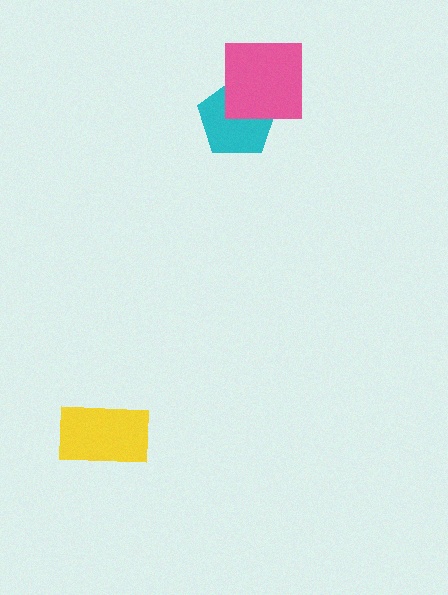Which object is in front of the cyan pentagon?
The pink square is in front of the cyan pentagon.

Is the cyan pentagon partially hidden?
Yes, it is partially covered by another shape.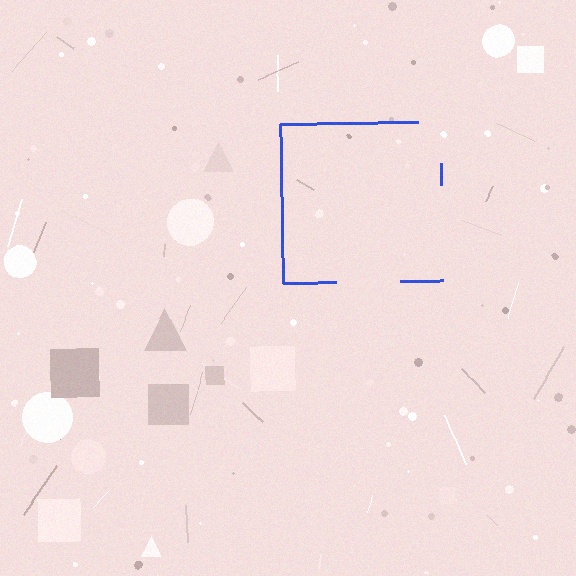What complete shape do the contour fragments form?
The contour fragments form a square.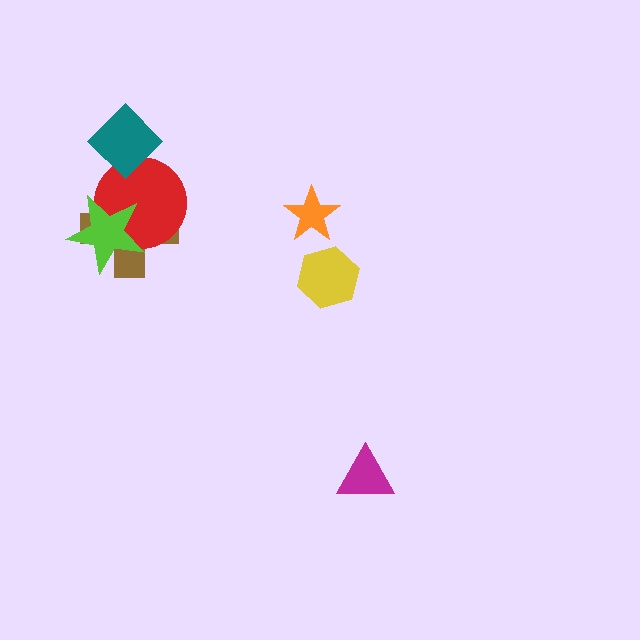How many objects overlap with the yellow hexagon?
0 objects overlap with the yellow hexagon.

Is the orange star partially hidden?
No, no other shape covers it.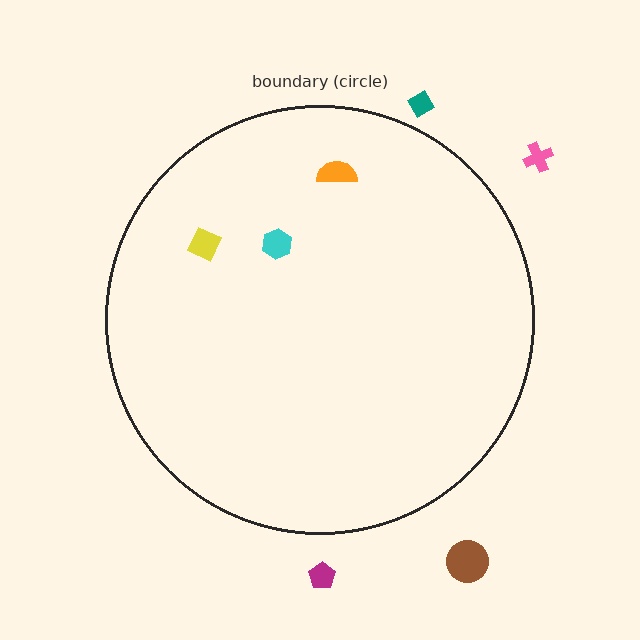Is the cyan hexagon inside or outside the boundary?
Inside.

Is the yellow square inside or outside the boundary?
Inside.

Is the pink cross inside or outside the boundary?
Outside.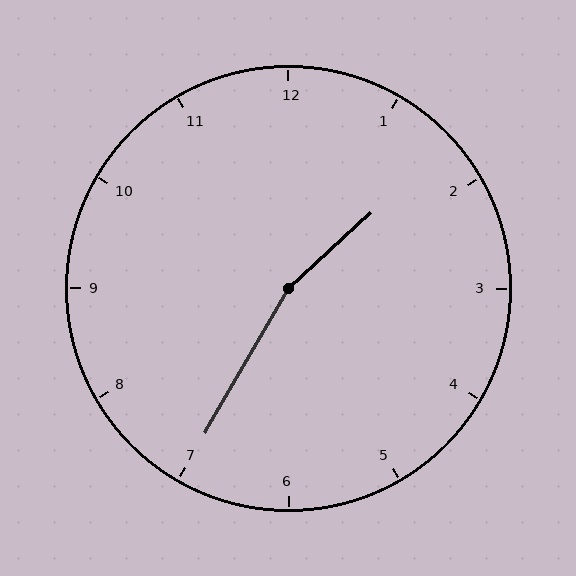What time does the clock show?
1:35.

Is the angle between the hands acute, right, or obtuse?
It is obtuse.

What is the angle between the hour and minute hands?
Approximately 162 degrees.